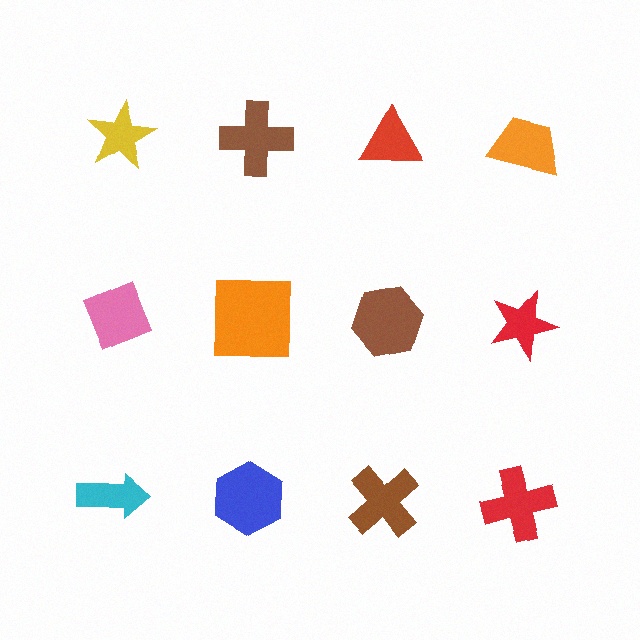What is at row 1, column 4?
An orange trapezoid.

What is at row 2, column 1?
A pink diamond.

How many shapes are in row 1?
4 shapes.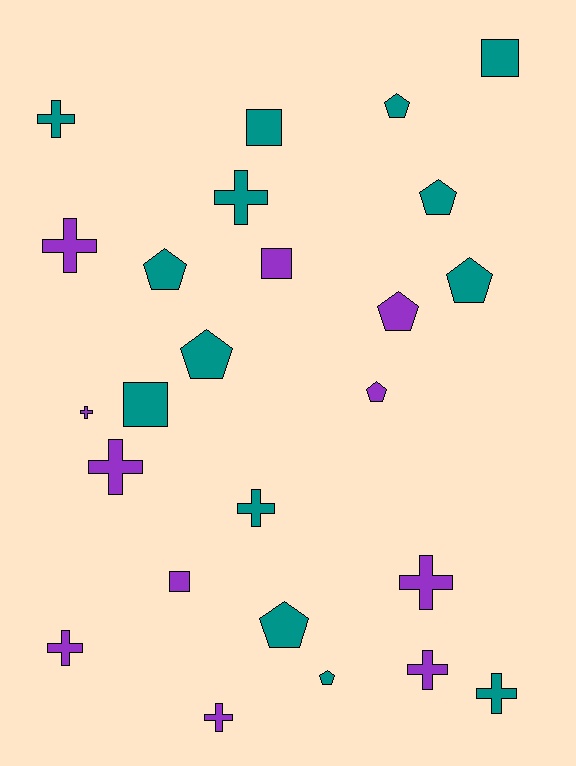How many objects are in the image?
There are 25 objects.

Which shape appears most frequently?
Cross, with 11 objects.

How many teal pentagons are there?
There are 7 teal pentagons.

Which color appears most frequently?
Teal, with 14 objects.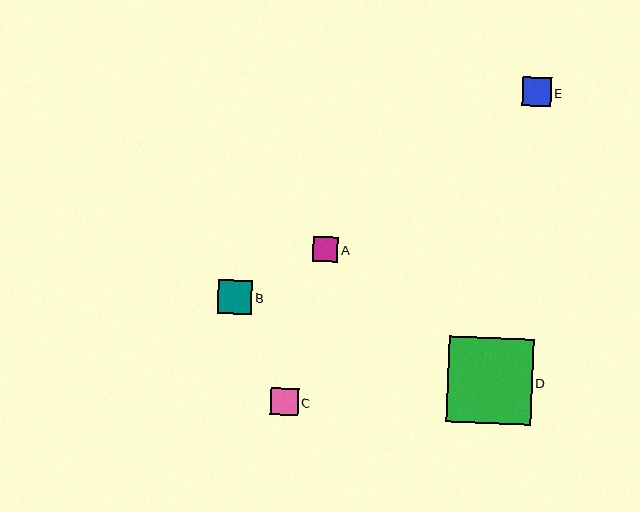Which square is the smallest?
Square A is the smallest with a size of approximately 25 pixels.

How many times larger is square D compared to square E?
Square D is approximately 2.9 times the size of square E.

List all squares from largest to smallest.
From largest to smallest: D, B, E, C, A.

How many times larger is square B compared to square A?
Square B is approximately 1.3 times the size of square A.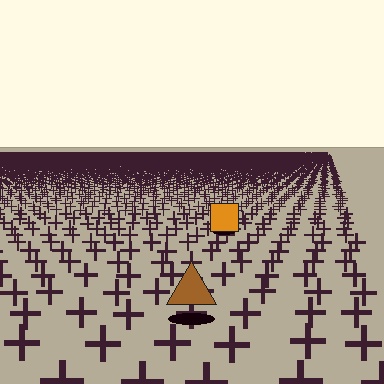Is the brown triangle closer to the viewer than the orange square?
Yes. The brown triangle is closer — you can tell from the texture gradient: the ground texture is coarser near it.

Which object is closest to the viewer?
The brown triangle is closest. The texture marks near it are larger and more spread out.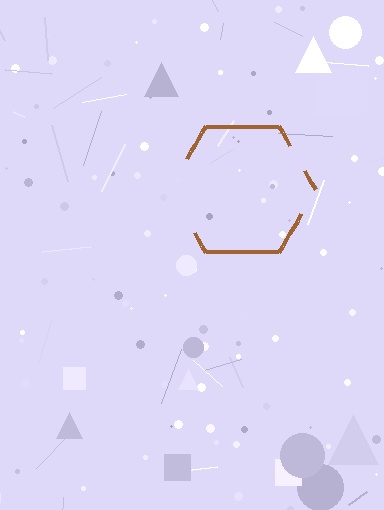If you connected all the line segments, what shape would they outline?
They would outline a hexagon.